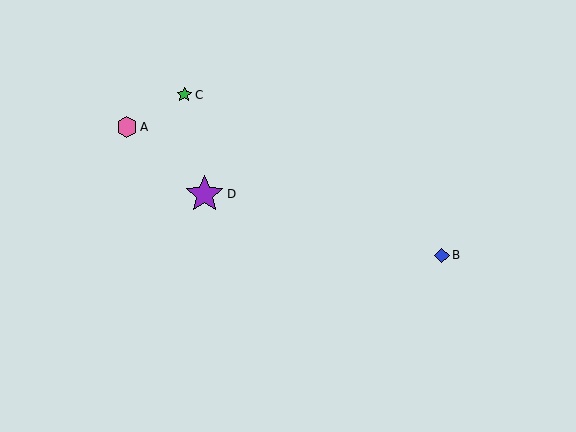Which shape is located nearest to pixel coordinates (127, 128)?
The pink hexagon (labeled A) at (127, 127) is nearest to that location.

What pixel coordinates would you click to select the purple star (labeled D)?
Click at (205, 194) to select the purple star D.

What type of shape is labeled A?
Shape A is a pink hexagon.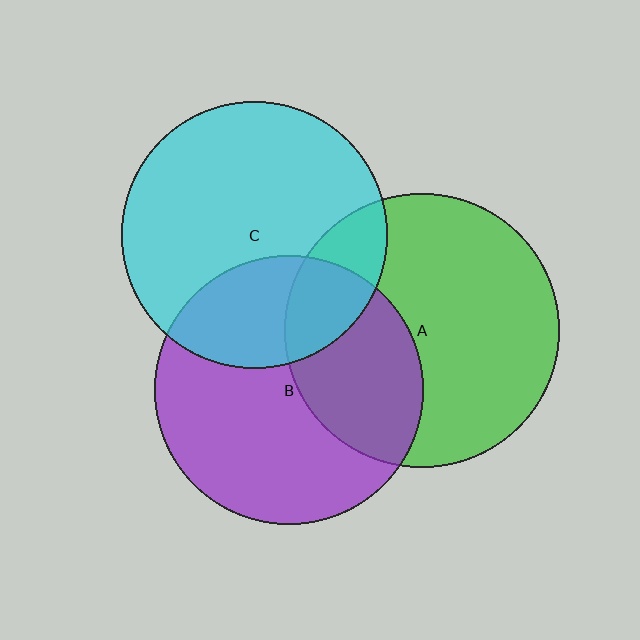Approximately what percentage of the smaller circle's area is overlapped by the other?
Approximately 35%.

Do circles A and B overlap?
Yes.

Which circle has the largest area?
Circle A (green).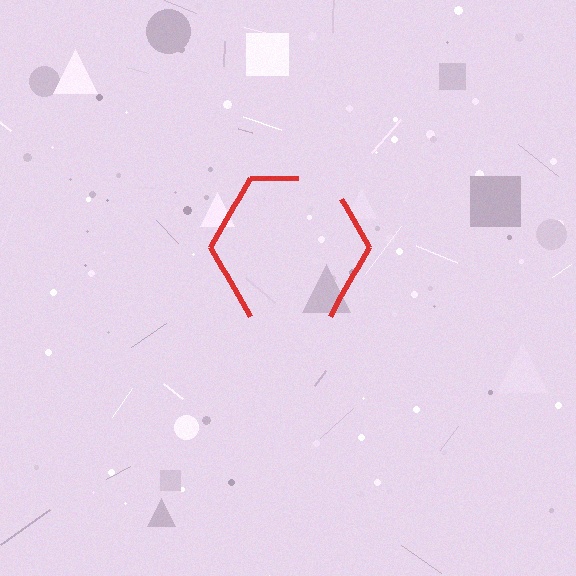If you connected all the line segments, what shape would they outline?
They would outline a hexagon.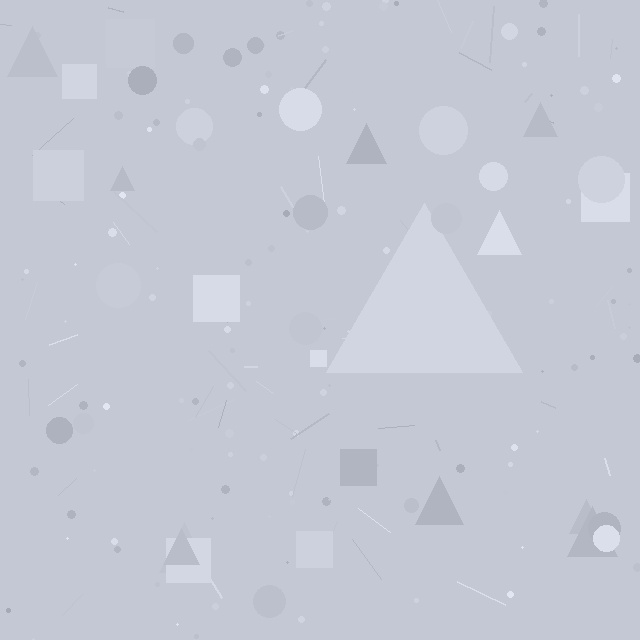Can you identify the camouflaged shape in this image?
The camouflaged shape is a triangle.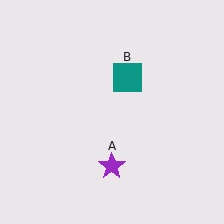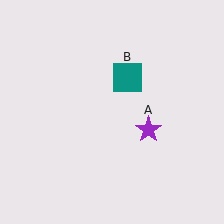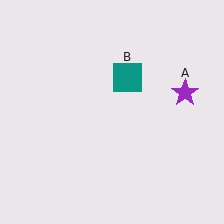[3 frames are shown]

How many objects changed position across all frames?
1 object changed position: purple star (object A).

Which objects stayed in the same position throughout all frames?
Teal square (object B) remained stationary.